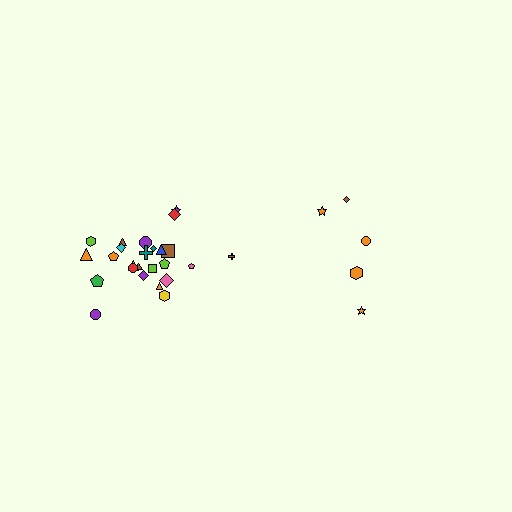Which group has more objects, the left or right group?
The left group.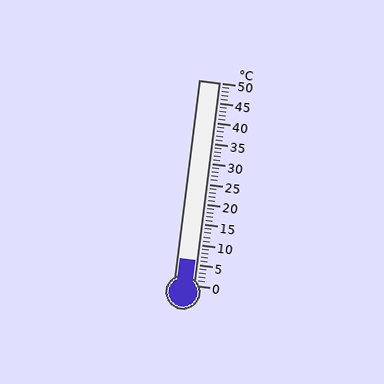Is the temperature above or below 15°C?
The temperature is below 15°C.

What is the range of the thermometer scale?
The thermometer scale ranges from 0°C to 50°C.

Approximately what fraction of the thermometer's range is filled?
The thermometer is filled to approximately 10% of its range.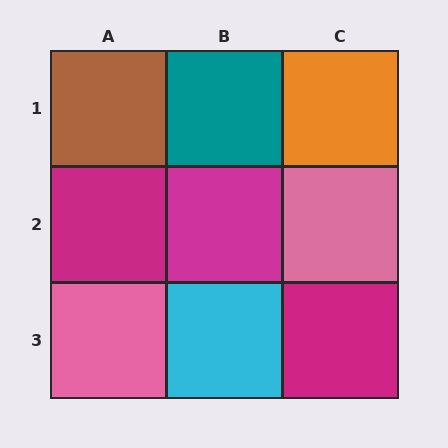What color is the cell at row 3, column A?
Pink.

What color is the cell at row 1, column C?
Orange.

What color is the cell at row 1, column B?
Teal.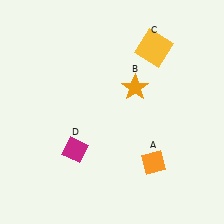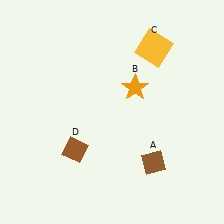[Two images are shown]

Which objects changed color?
A changed from orange to brown. D changed from magenta to brown.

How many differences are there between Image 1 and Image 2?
There are 2 differences between the two images.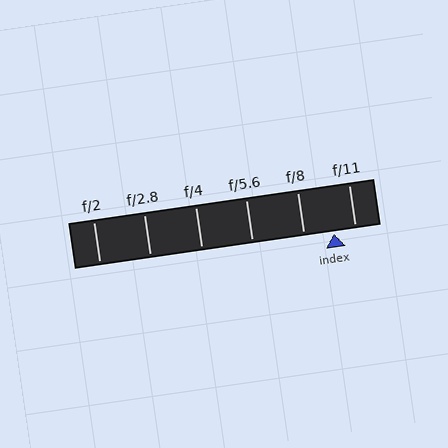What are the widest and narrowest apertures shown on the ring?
The widest aperture shown is f/2 and the narrowest is f/11.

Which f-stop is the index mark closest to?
The index mark is closest to f/11.